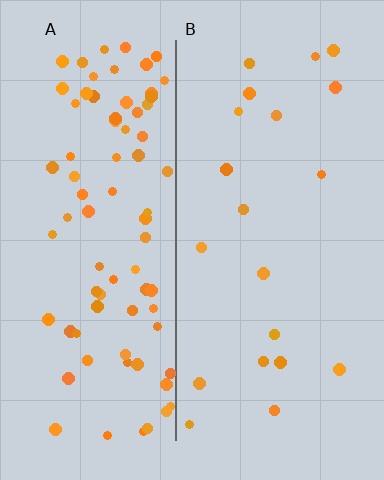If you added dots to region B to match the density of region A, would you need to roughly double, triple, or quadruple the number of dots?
Approximately quadruple.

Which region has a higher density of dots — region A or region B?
A (the left).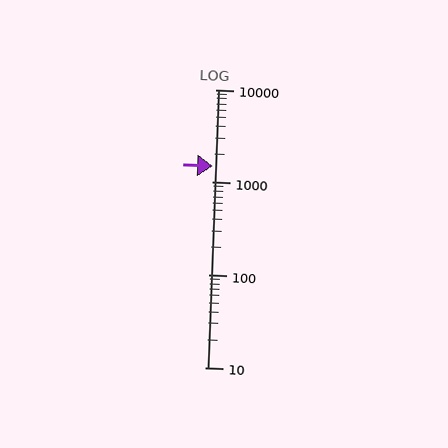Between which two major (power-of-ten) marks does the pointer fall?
The pointer is between 1000 and 10000.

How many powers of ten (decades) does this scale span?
The scale spans 3 decades, from 10 to 10000.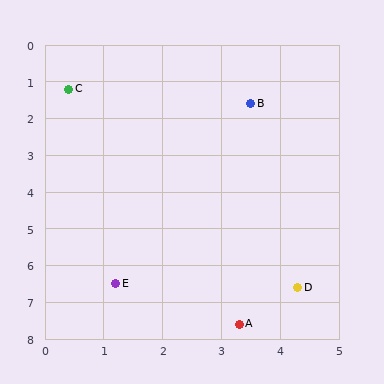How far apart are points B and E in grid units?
Points B and E are about 5.4 grid units apart.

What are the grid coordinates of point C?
Point C is at approximately (0.4, 1.2).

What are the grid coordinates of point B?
Point B is at approximately (3.5, 1.6).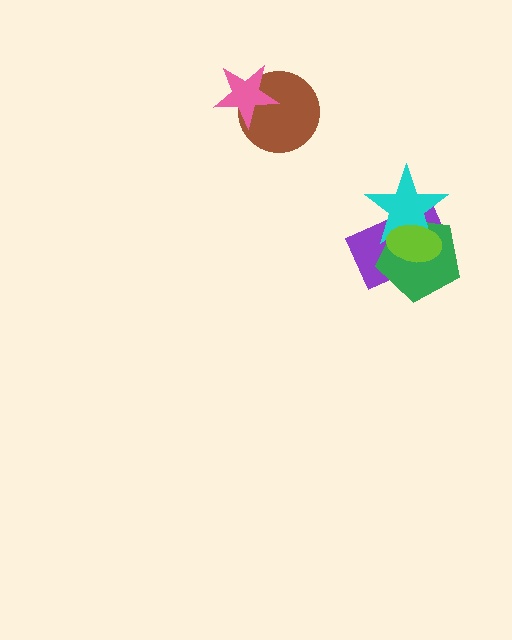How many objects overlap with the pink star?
1 object overlaps with the pink star.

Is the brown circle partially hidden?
Yes, it is partially covered by another shape.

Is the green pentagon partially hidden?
Yes, it is partially covered by another shape.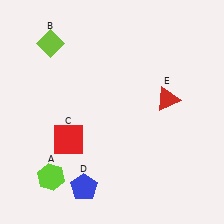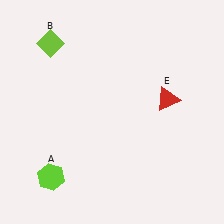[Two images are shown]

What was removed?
The blue pentagon (D), the red square (C) were removed in Image 2.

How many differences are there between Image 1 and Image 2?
There are 2 differences between the two images.